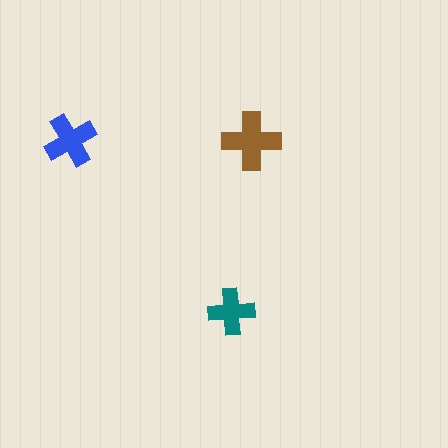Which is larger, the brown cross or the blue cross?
The brown one.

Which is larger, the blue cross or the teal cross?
The blue one.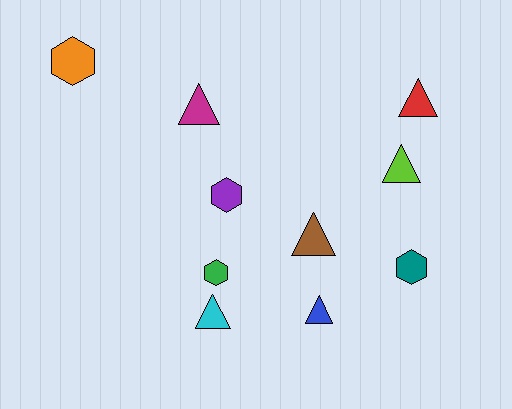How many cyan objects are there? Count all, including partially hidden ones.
There is 1 cyan object.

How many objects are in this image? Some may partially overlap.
There are 10 objects.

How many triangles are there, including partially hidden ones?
There are 6 triangles.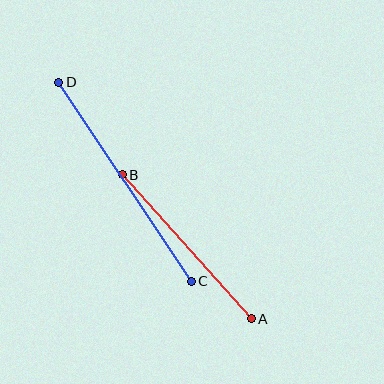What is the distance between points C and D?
The distance is approximately 239 pixels.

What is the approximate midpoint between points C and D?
The midpoint is at approximately (125, 182) pixels.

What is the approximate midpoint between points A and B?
The midpoint is at approximately (187, 247) pixels.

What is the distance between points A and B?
The distance is approximately 193 pixels.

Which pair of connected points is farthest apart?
Points C and D are farthest apart.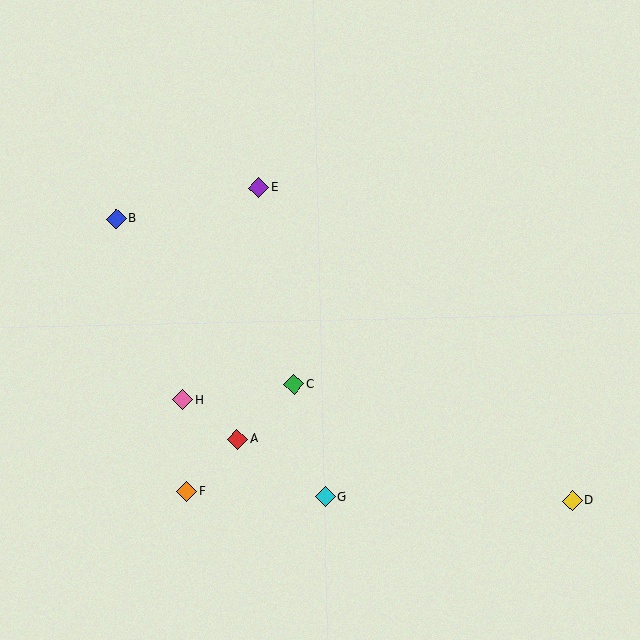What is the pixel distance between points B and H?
The distance between B and H is 193 pixels.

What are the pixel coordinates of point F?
Point F is at (187, 491).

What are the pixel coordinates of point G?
Point G is at (325, 497).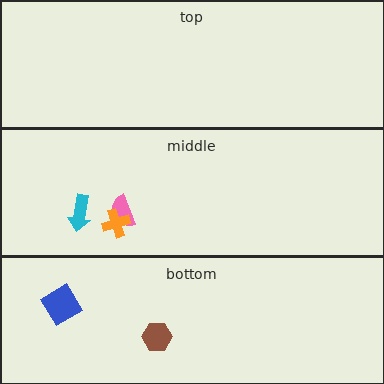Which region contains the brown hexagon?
The bottom region.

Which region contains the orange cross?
The middle region.